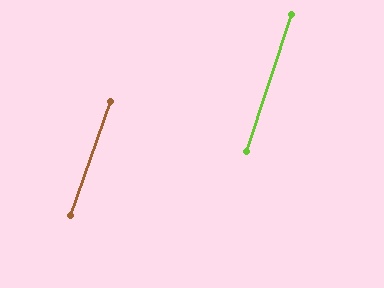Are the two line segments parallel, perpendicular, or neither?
Parallel — their directions differ by only 1.2°.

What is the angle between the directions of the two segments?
Approximately 1 degree.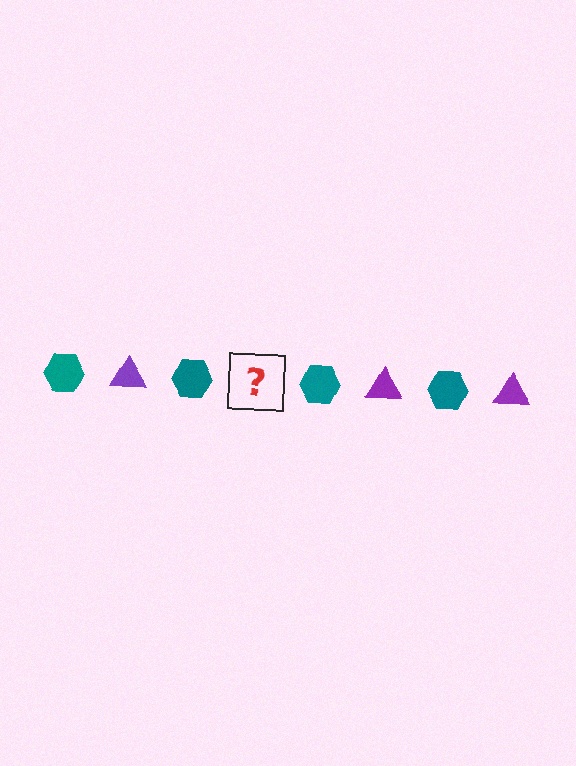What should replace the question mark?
The question mark should be replaced with a purple triangle.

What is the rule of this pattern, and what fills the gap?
The rule is that the pattern alternates between teal hexagon and purple triangle. The gap should be filled with a purple triangle.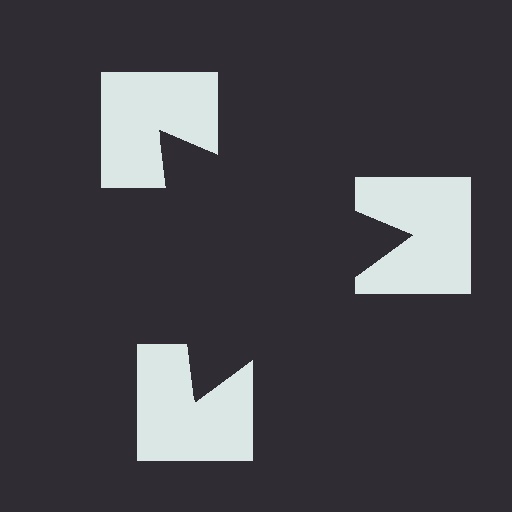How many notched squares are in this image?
There are 3 — one at each vertex of the illusory triangle.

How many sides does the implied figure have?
3 sides.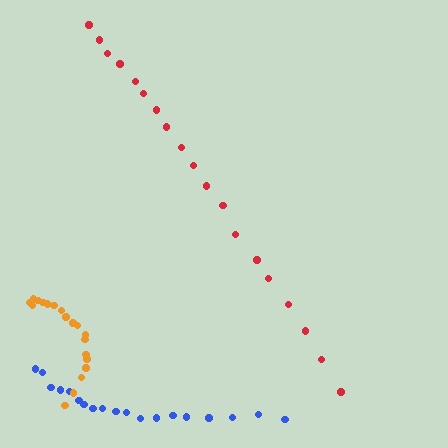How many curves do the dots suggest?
There are 3 distinct paths.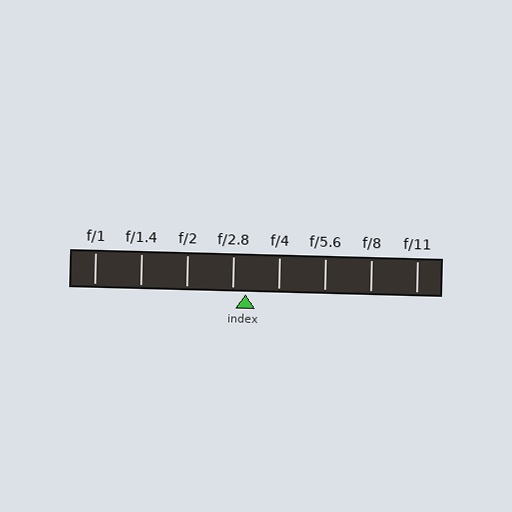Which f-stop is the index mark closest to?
The index mark is closest to f/2.8.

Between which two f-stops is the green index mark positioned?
The index mark is between f/2.8 and f/4.